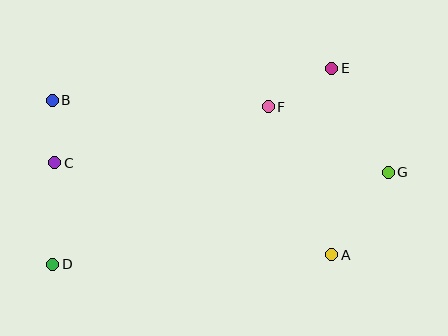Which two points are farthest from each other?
Points D and G are farthest from each other.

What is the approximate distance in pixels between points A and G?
The distance between A and G is approximately 100 pixels.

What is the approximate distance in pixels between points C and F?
The distance between C and F is approximately 221 pixels.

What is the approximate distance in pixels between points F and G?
The distance between F and G is approximately 137 pixels.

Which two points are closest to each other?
Points B and C are closest to each other.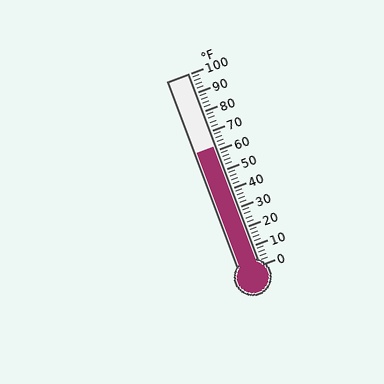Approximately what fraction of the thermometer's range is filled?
The thermometer is filled to approximately 60% of its range.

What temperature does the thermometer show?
The thermometer shows approximately 62°F.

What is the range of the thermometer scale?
The thermometer scale ranges from 0°F to 100°F.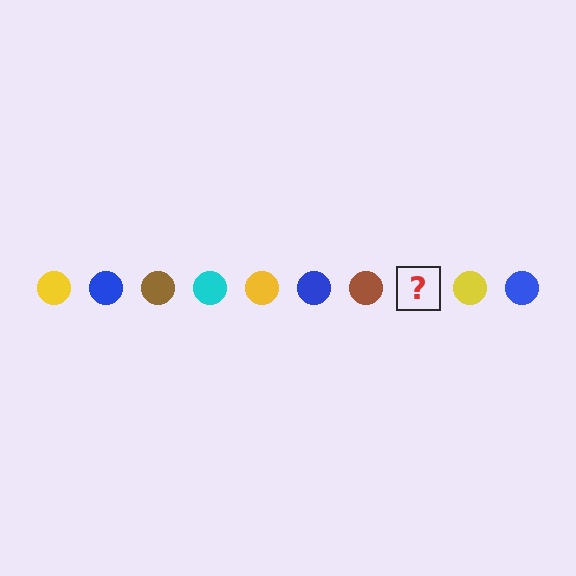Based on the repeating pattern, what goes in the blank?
The blank should be a cyan circle.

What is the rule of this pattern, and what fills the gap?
The rule is that the pattern cycles through yellow, blue, brown, cyan circles. The gap should be filled with a cyan circle.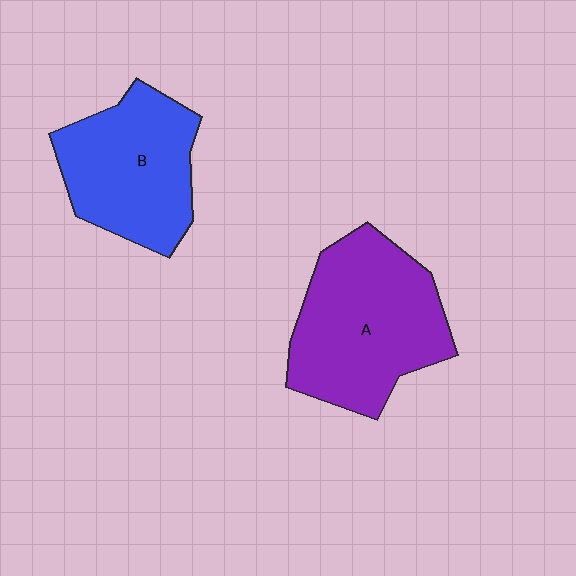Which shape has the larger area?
Shape A (purple).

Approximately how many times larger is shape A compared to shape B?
Approximately 1.2 times.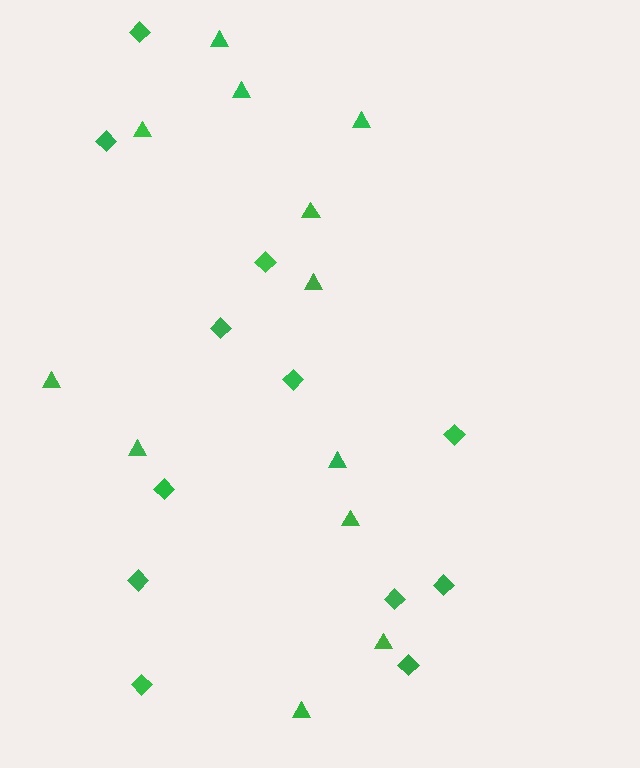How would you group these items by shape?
There are 2 groups: one group of triangles (12) and one group of diamonds (12).